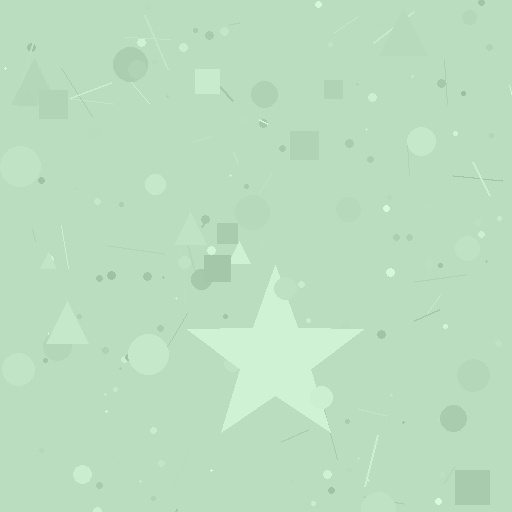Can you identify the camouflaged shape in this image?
The camouflaged shape is a star.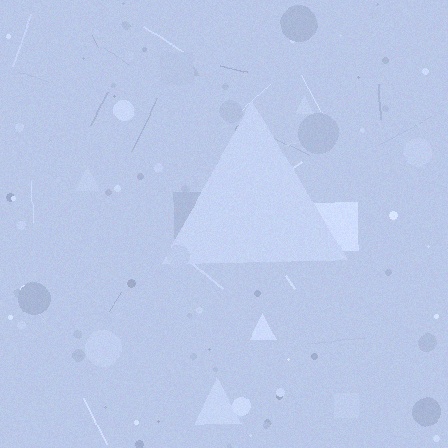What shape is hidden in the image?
A triangle is hidden in the image.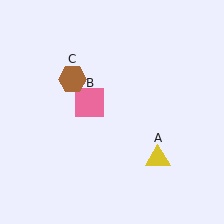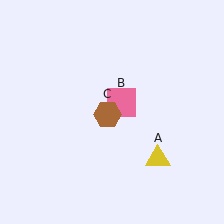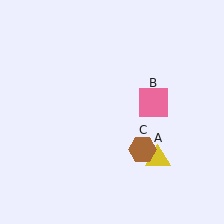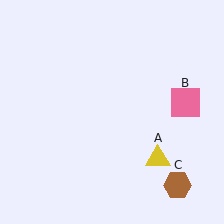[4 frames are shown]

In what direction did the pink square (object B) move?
The pink square (object B) moved right.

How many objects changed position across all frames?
2 objects changed position: pink square (object B), brown hexagon (object C).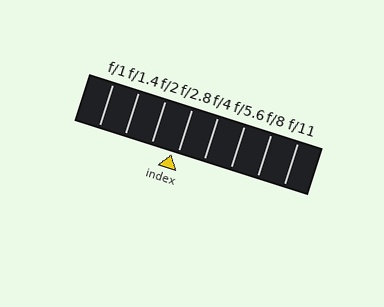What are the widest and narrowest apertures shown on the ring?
The widest aperture shown is f/1 and the narrowest is f/11.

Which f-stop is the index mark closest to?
The index mark is closest to f/2.8.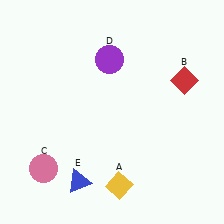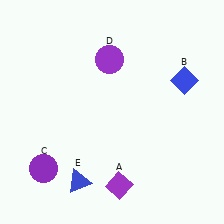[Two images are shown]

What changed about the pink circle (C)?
In Image 1, C is pink. In Image 2, it changed to purple.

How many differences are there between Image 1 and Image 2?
There are 3 differences between the two images.